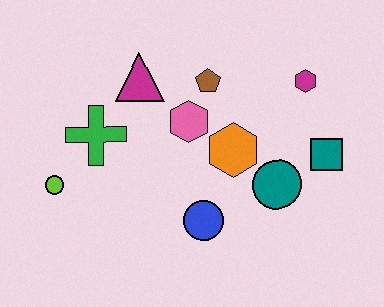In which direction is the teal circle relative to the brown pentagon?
The teal circle is below the brown pentagon.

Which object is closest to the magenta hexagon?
The teal square is closest to the magenta hexagon.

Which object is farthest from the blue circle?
The magenta hexagon is farthest from the blue circle.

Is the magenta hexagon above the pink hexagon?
Yes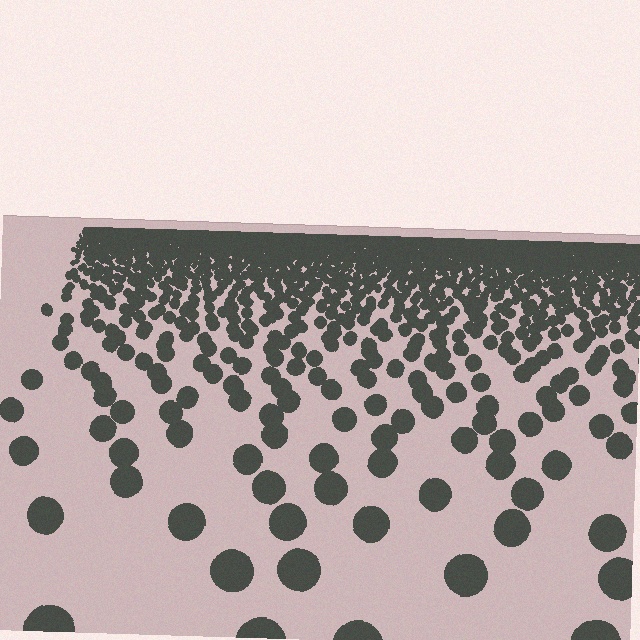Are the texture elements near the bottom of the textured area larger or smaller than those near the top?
Larger. Near the bottom, elements are closer to the viewer and appear at a bigger on-screen size.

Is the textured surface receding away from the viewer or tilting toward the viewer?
The surface is receding away from the viewer. Texture elements get smaller and denser toward the top.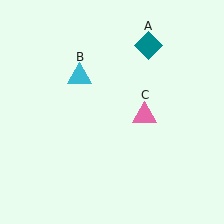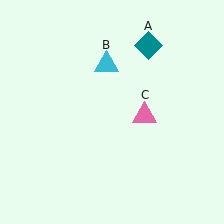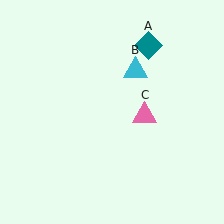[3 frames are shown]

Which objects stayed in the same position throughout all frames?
Teal diamond (object A) and pink triangle (object C) remained stationary.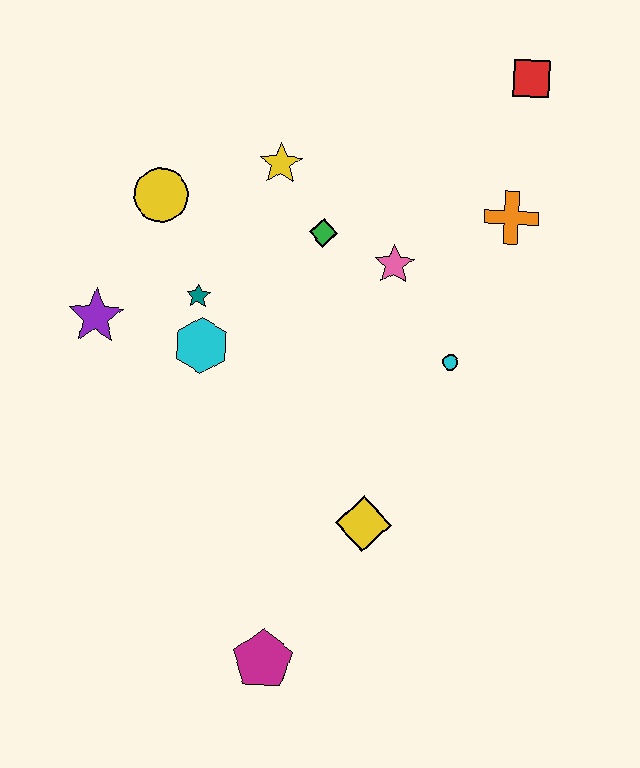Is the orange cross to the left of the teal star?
No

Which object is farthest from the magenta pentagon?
The red square is farthest from the magenta pentagon.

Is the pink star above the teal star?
Yes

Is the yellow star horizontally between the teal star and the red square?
Yes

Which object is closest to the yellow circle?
The teal star is closest to the yellow circle.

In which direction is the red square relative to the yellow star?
The red square is to the right of the yellow star.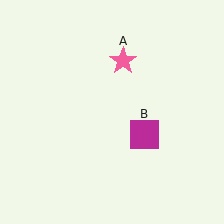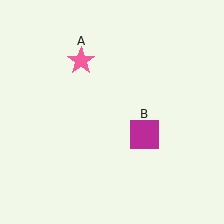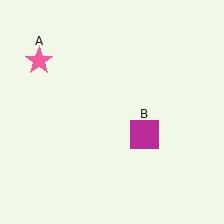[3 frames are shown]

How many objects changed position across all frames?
1 object changed position: pink star (object A).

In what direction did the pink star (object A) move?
The pink star (object A) moved left.